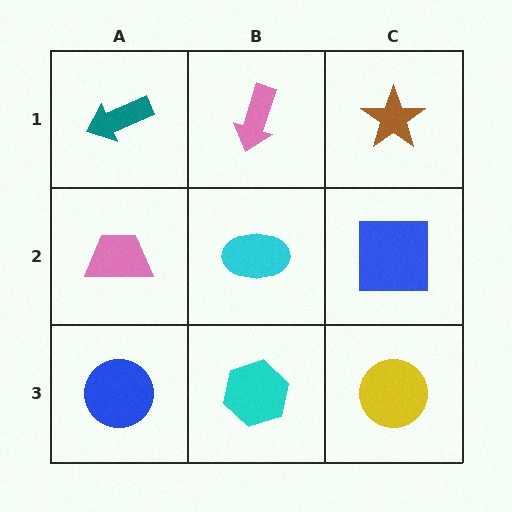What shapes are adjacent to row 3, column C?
A blue square (row 2, column C), a cyan hexagon (row 3, column B).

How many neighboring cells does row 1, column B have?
3.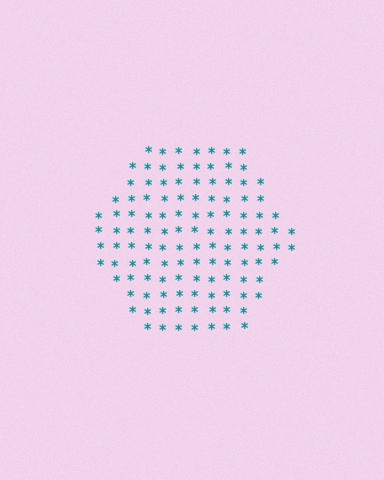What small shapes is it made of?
It is made of small asterisks.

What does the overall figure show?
The overall figure shows a hexagon.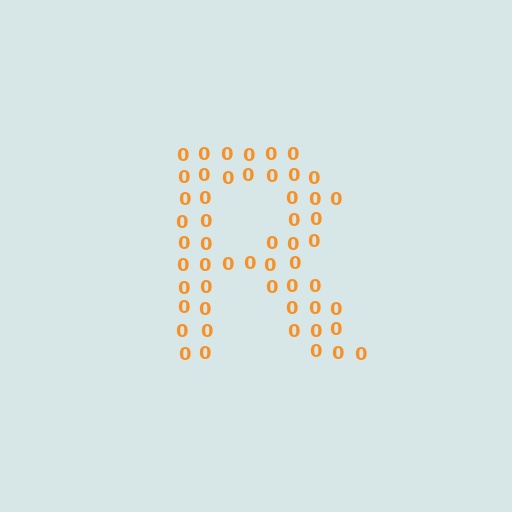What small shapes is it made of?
It is made of small digit 0's.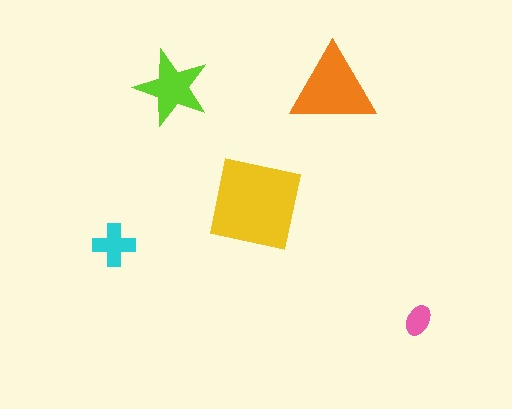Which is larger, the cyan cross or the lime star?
The lime star.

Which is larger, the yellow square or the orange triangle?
The yellow square.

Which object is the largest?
The yellow square.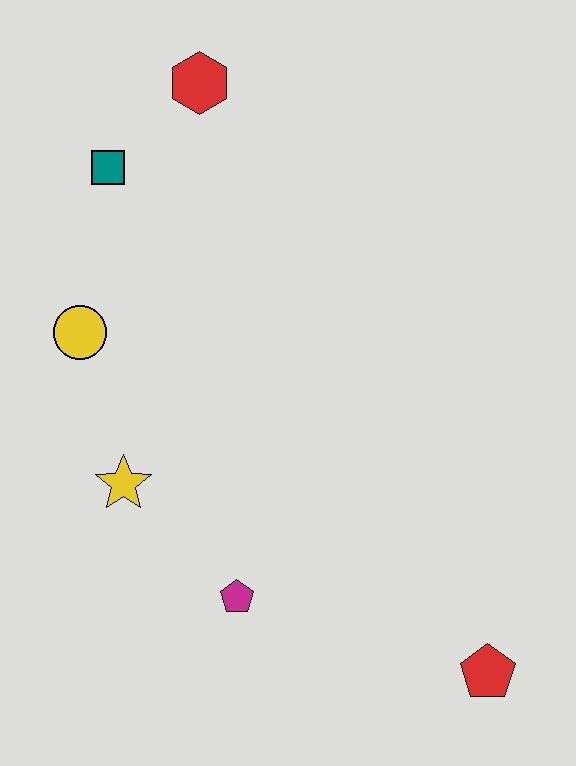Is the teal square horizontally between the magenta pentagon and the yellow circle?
Yes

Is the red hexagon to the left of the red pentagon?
Yes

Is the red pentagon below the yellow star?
Yes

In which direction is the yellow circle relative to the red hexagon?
The yellow circle is below the red hexagon.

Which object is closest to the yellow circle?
The yellow star is closest to the yellow circle.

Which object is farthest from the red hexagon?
The red pentagon is farthest from the red hexagon.